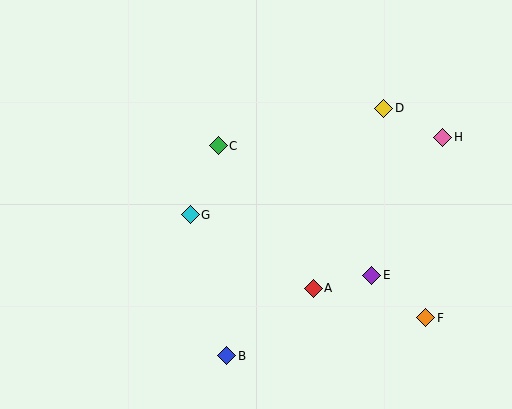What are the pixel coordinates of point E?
Point E is at (372, 275).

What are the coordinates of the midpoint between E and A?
The midpoint between E and A is at (342, 282).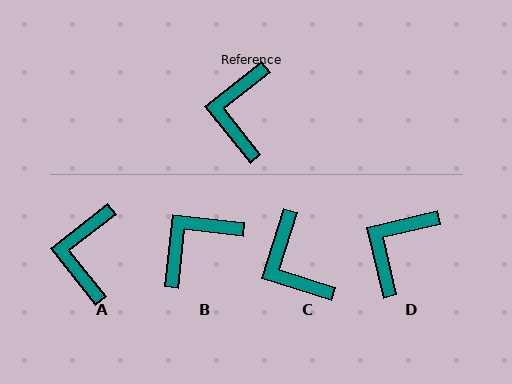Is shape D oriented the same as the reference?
No, it is off by about 25 degrees.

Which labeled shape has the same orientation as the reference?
A.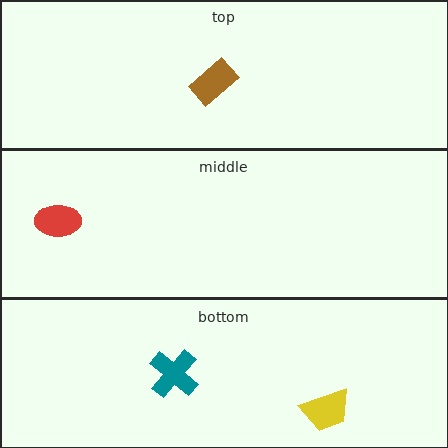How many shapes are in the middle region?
1.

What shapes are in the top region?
The brown rectangle.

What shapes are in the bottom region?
The yellow trapezoid, the teal cross.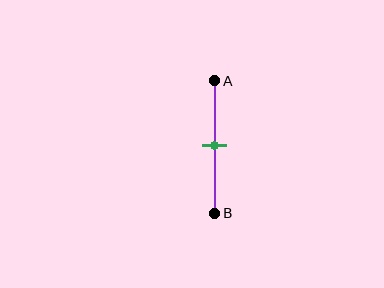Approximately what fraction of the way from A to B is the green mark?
The green mark is approximately 50% of the way from A to B.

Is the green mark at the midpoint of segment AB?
Yes, the mark is approximately at the midpoint.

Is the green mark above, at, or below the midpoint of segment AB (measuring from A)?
The green mark is approximately at the midpoint of segment AB.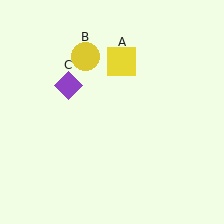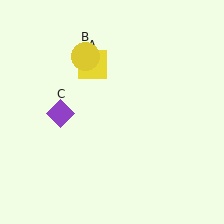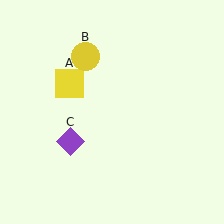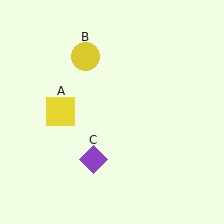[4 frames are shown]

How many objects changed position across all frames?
2 objects changed position: yellow square (object A), purple diamond (object C).